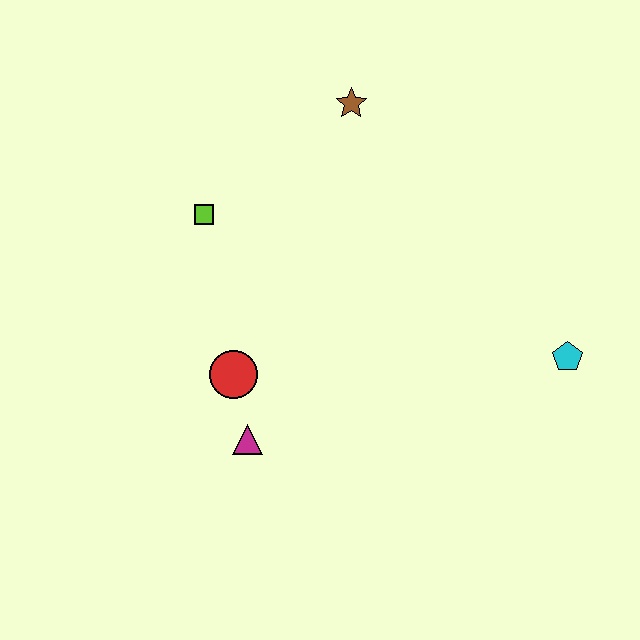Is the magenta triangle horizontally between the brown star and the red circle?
Yes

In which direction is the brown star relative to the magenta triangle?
The brown star is above the magenta triangle.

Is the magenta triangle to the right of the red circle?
Yes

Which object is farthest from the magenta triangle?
The brown star is farthest from the magenta triangle.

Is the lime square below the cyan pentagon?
No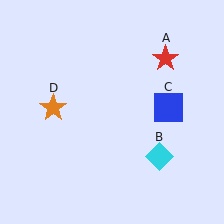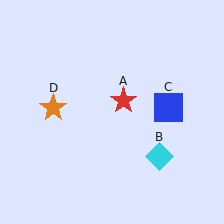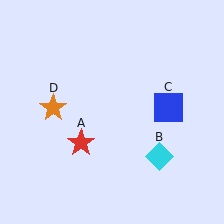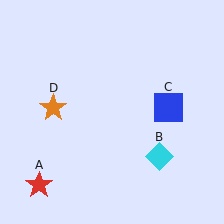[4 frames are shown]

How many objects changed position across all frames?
1 object changed position: red star (object A).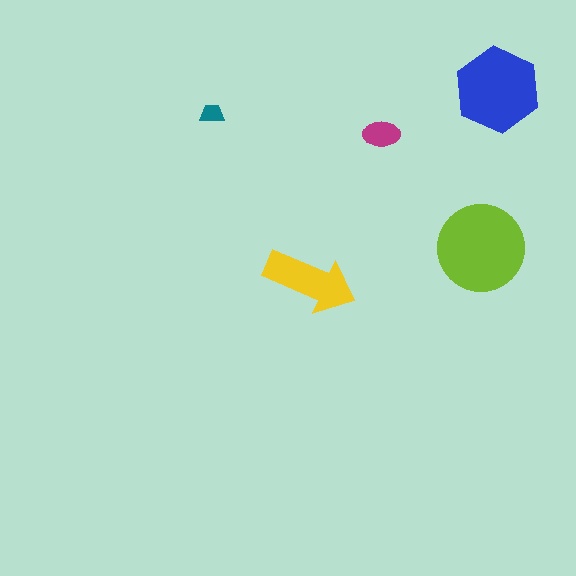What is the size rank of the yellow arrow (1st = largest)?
3rd.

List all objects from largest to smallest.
The lime circle, the blue hexagon, the yellow arrow, the magenta ellipse, the teal trapezoid.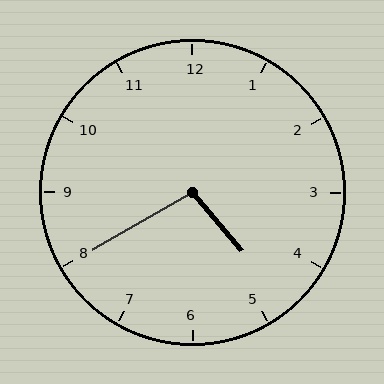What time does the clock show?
4:40.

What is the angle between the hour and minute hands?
Approximately 100 degrees.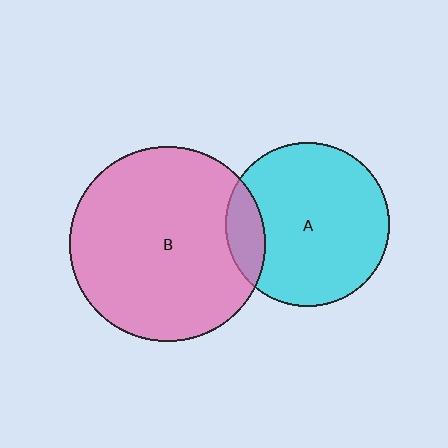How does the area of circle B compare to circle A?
Approximately 1.4 times.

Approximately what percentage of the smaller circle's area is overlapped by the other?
Approximately 15%.